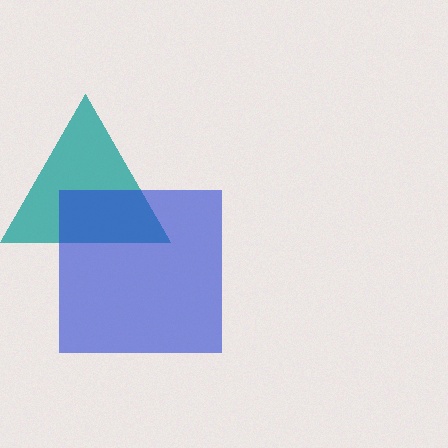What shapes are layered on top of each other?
The layered shapes are: a teal triangle, a blue square.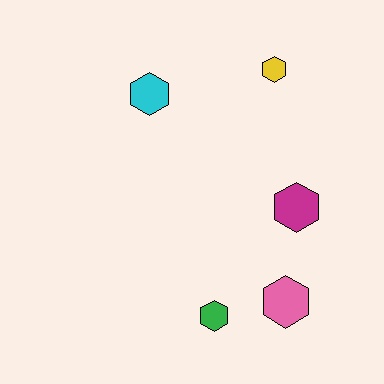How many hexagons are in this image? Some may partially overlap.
There are 5 hexagons.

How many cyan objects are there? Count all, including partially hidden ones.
There is 1 cyan object.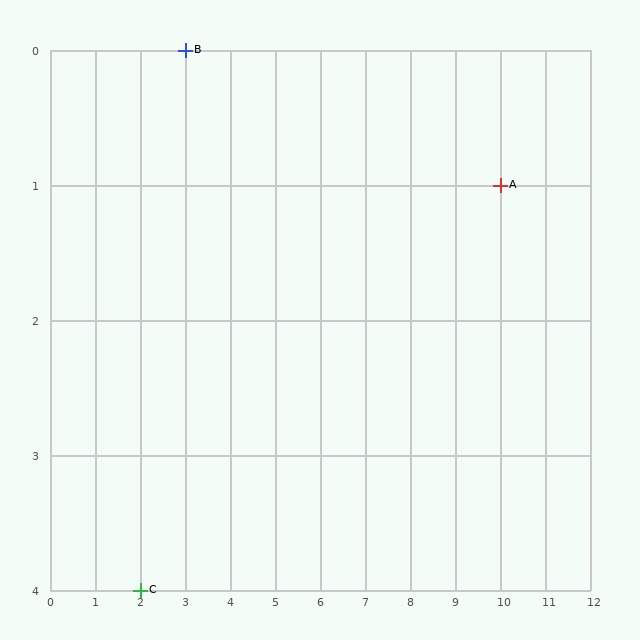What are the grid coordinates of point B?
Point B is at grid coordinates (3, 0).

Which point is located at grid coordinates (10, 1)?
Point A is at (10, 1).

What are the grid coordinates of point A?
Point A is at grid coordinates (10, 1).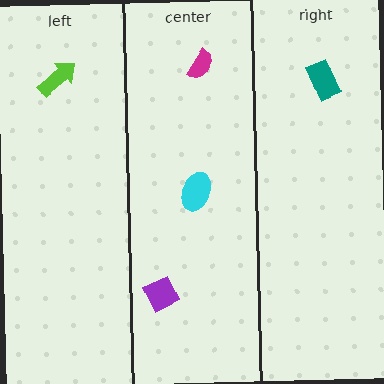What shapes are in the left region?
The lime arrow.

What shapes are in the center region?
The purple square, the cyan ellipse, the magenta semicircle.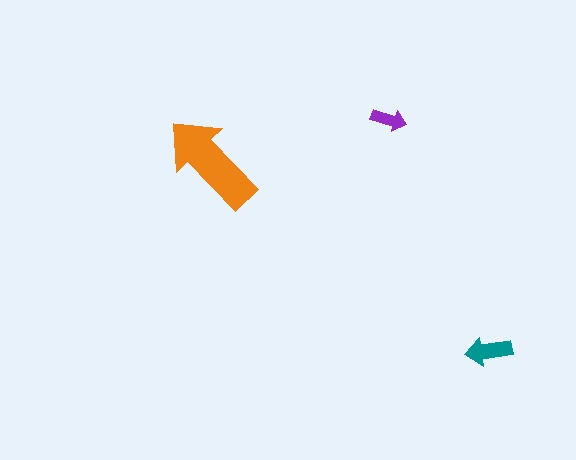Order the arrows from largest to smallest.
the orange one, the teal one, the purple one.